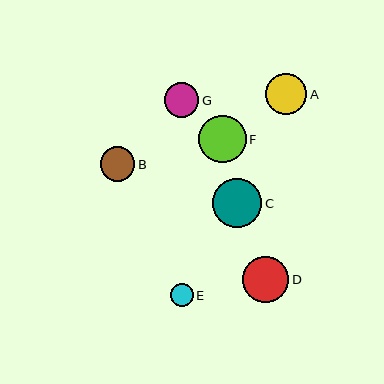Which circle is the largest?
Circle C is the largest with a size of approximately 50 pixels.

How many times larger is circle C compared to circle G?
Circle C is approximately 1.4 times the size of circle G.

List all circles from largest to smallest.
From largest to smallest: C, F, D, A, G, B, E.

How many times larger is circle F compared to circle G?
Circle F is approximately 1.4 times the size of circle G.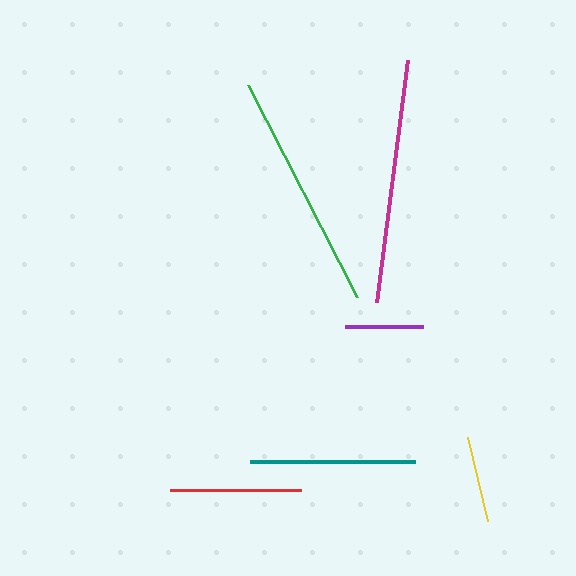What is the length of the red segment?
The red segment is approximately 131 pixels long.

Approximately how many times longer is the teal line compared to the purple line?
The teal line is approximately 2.1 times the length of the purple line.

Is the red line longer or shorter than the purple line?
The red line is longer than the purple line.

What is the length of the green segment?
The green segment is approximately 239 pixels long.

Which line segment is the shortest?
The purple line is the shortest at approximately 78 pixels.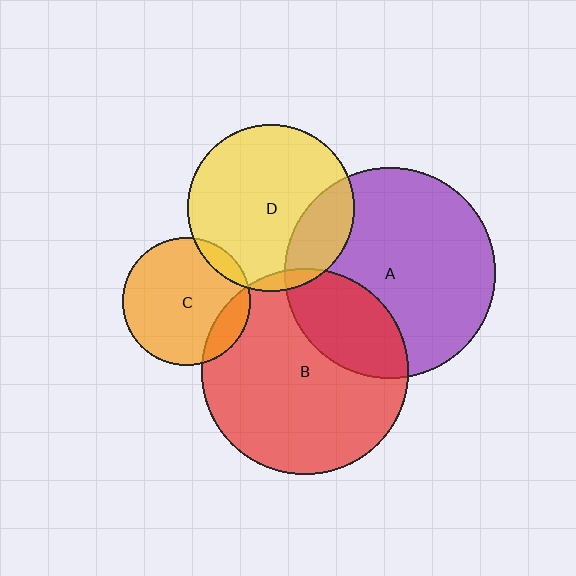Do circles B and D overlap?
Yes.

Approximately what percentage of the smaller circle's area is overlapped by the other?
Approximately 5%.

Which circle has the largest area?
Circle A (purple).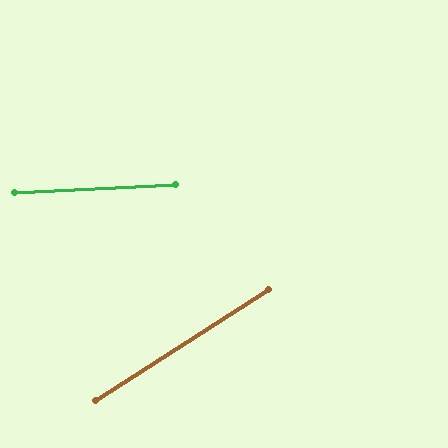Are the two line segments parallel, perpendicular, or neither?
Neither parallel nor perpendicular — they differ by about 30°.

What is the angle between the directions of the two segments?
Approximately 30 degrees.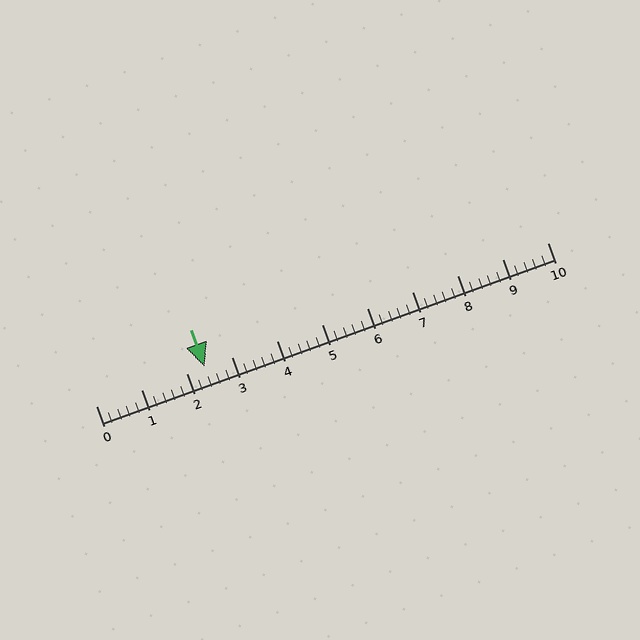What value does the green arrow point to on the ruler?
The green arrow points to approximately 2.4.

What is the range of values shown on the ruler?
The ruler shows values from 0 to 10.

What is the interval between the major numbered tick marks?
The major tick marks are spaced 1 units apart.